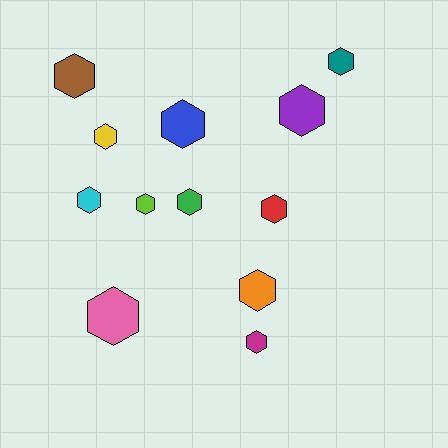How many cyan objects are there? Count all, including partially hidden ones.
There is 1 cyan object.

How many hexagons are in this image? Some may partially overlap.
There are 12 hexagons.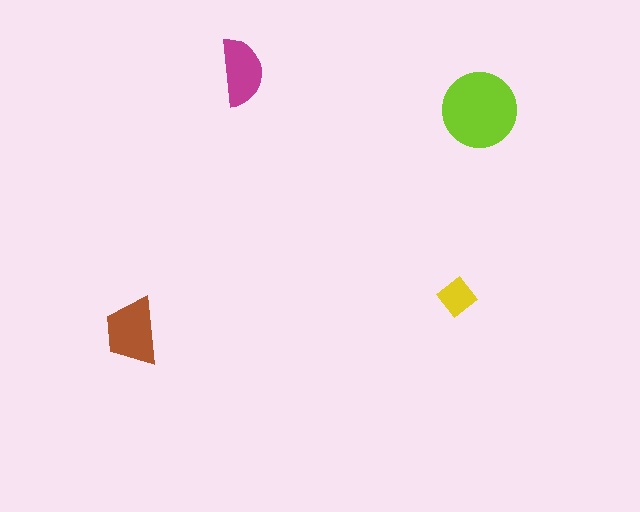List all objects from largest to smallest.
The lime circle, the brown trapezoid, the magenta semicircle, the yellow diamond.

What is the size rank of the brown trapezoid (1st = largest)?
2nd.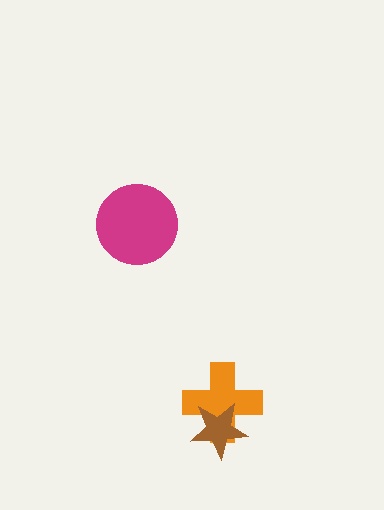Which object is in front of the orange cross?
The brown star is in front of the orange cross.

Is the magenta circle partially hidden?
No, no other shape covers it.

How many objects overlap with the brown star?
1 object overlaps with the brown star.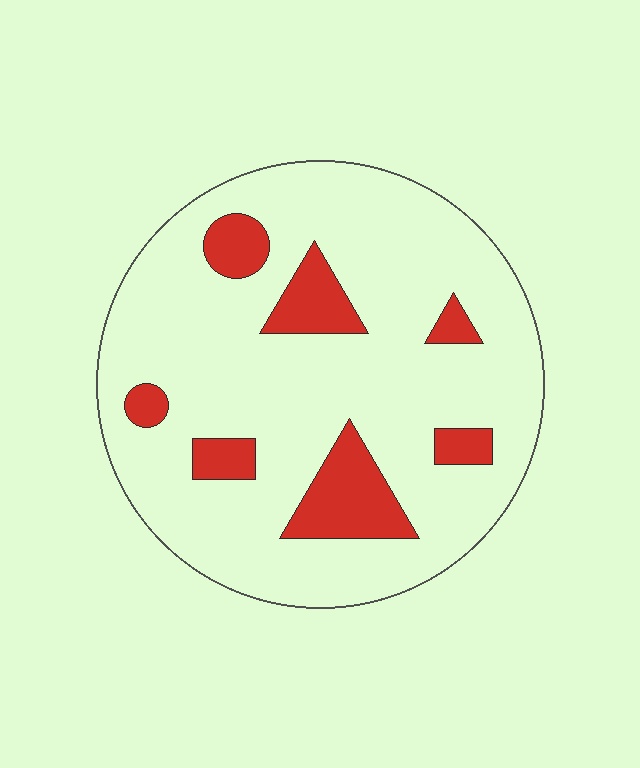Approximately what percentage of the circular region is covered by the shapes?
Approximately 15%.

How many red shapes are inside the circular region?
7.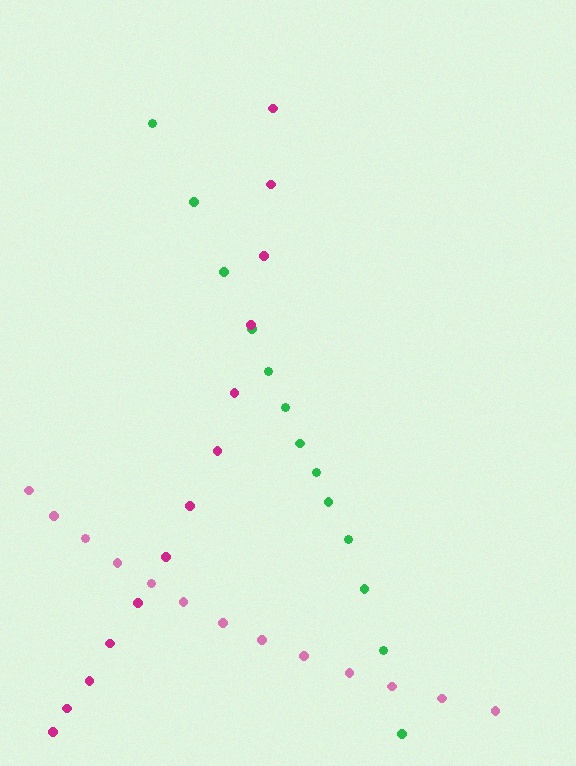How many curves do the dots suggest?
There are 3 distinct paths.